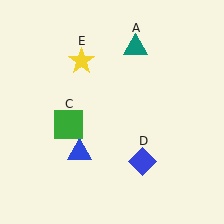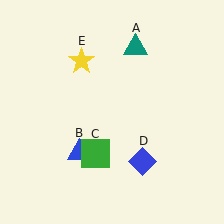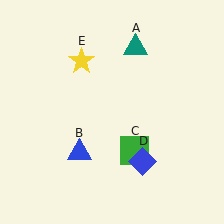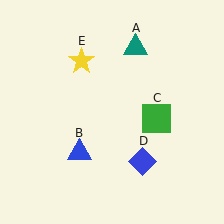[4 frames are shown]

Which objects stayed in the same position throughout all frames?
Teal triangle (object A) and blue triangle (object B) and blue diamond (object D) and yellow star (object E) remained stationary.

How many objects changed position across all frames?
1 object changed position: green square (object C).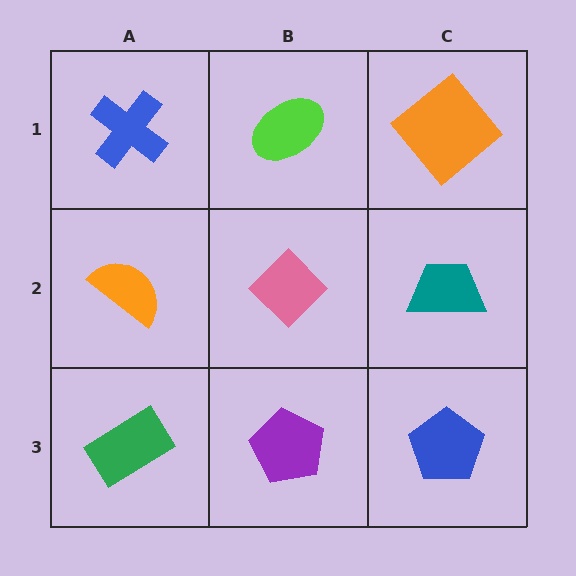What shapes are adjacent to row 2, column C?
An orange diamond (row 1, column C), a blue pentagon (row 3, column C), a pink diamond (row 2, column B).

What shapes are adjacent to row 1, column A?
An orange semicircle (row 2, column A), a lime ellipse (row 1, column B).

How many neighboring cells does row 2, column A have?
3.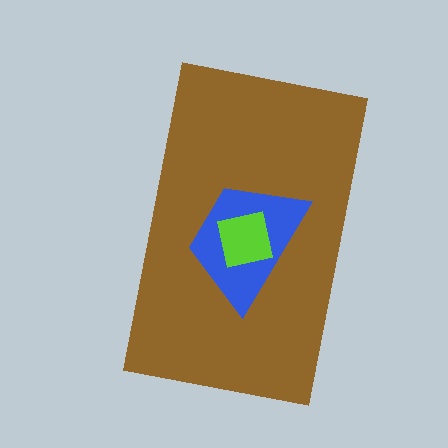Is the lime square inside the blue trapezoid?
Yes.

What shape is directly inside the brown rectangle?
The blue trapezoid.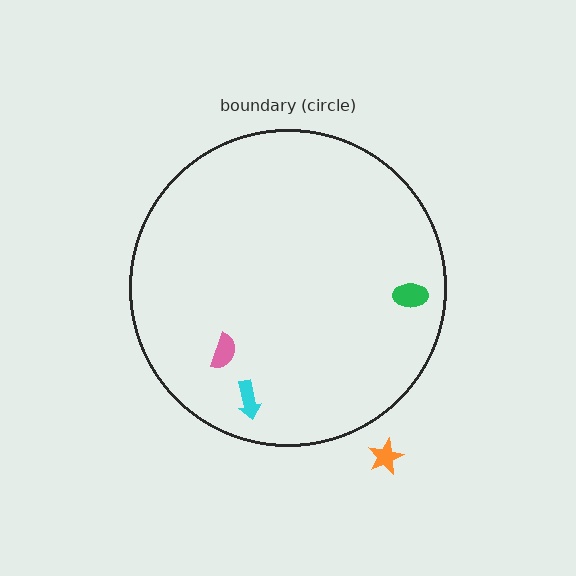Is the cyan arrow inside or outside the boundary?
Inside.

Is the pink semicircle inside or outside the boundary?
Inside.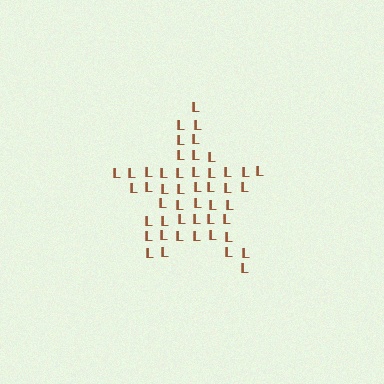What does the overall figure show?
The overall figure shows a star.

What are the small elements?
The small elements are letter L's.